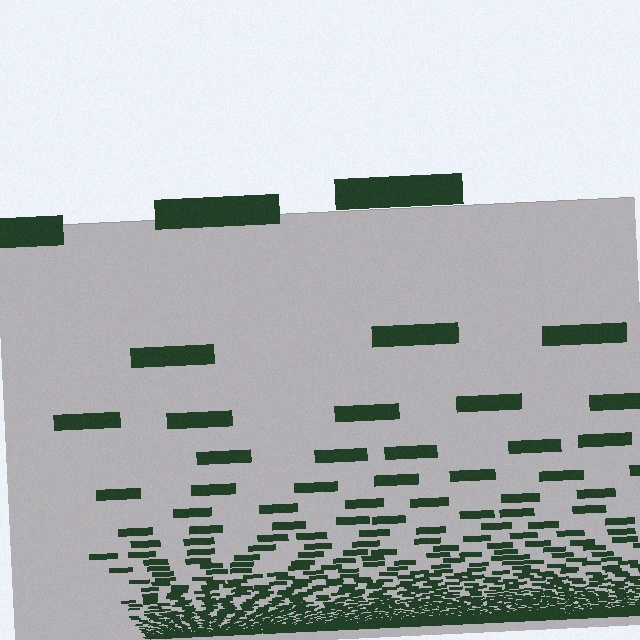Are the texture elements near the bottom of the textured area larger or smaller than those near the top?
Smaller. The gradient is inverted — elements near the bottom are smaller and denser.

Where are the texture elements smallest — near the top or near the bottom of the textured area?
Near the bottom.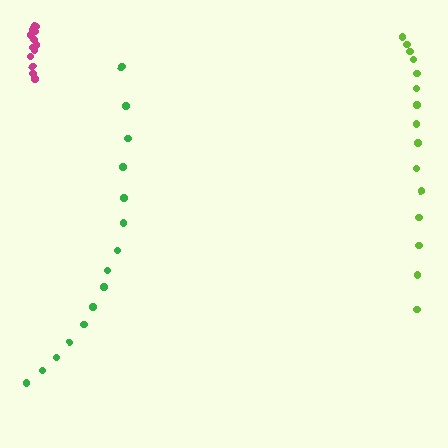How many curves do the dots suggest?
There are 3 distinct paths.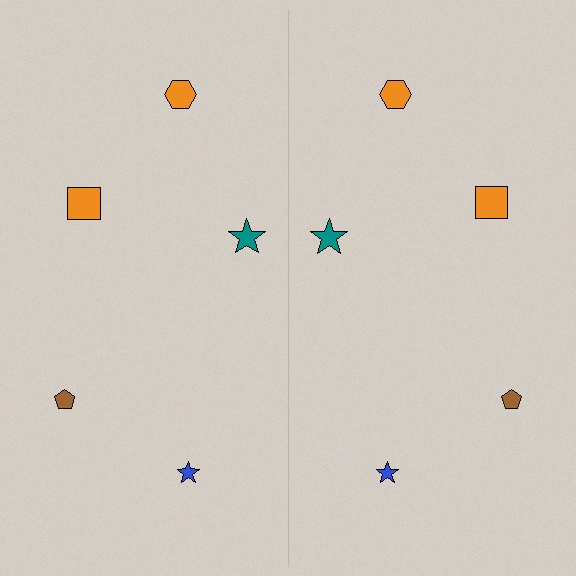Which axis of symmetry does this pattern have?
The pattern has a vertical axis of symmetry running through the center of the image.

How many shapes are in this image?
There are 10 shapes in this image.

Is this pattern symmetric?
Yes, this pattern has bilateral (reflection) symmetry.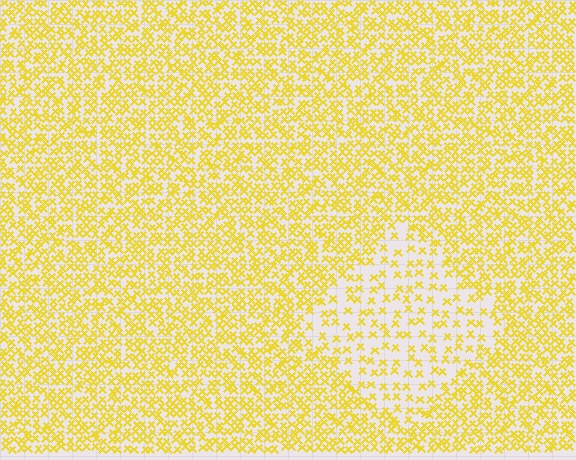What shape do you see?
I see a diamond.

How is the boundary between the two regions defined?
The boundary is defined by a change in element density (approximately 2.2x ratio). All elements are the same color, size, and shape.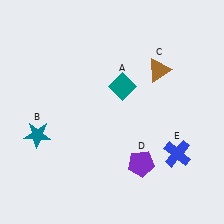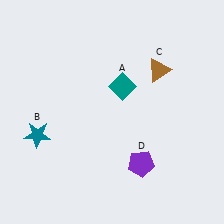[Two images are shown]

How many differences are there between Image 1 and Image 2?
There is 1 difference between the two images.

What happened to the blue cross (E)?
The blue cross (E) was removed in Image 2. It was in the bottom-right area of Image 1.